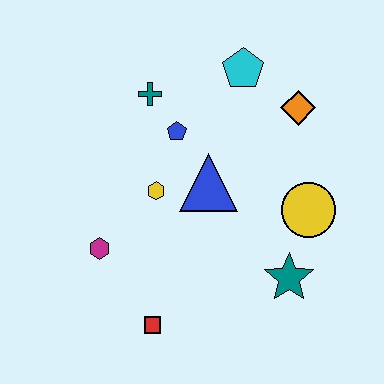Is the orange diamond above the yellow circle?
Yes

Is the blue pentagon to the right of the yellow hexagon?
Yes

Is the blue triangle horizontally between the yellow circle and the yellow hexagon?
Yes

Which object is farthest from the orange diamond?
The red square is farthest from the orange diamond.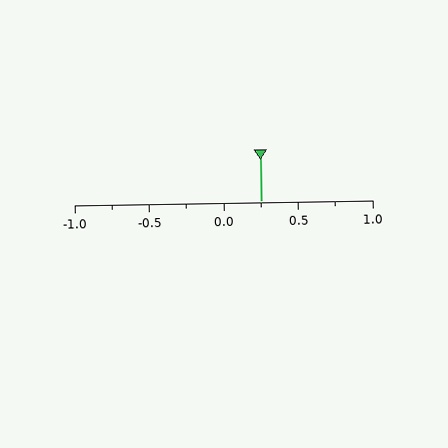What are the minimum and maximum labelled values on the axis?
The axis runs from -1.0 to 1.0.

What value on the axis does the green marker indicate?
The marker indicates approximately 0.25.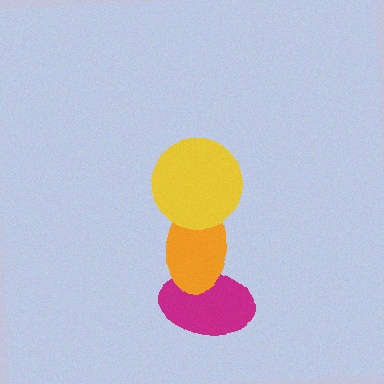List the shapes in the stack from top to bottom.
From top to bottom: the yellow circle, the orange ellipse, the magenta ellipse.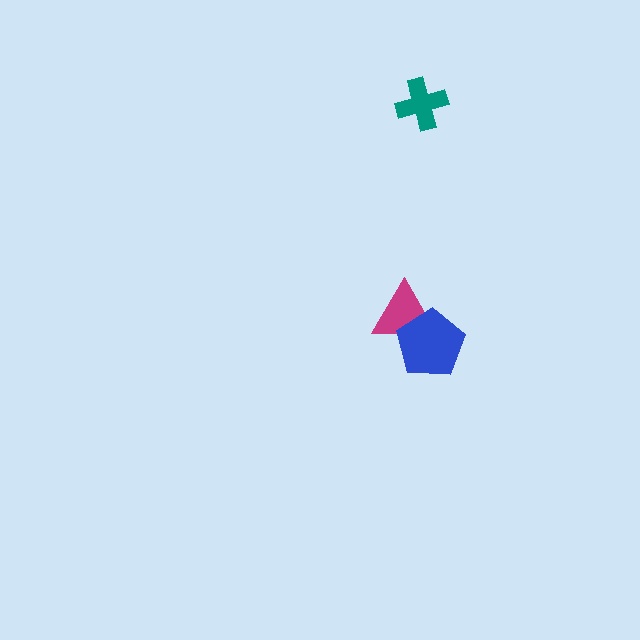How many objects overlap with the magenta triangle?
1 object overlaps with the magenta triangle.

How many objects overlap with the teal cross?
0 objects overlap with the teal cross.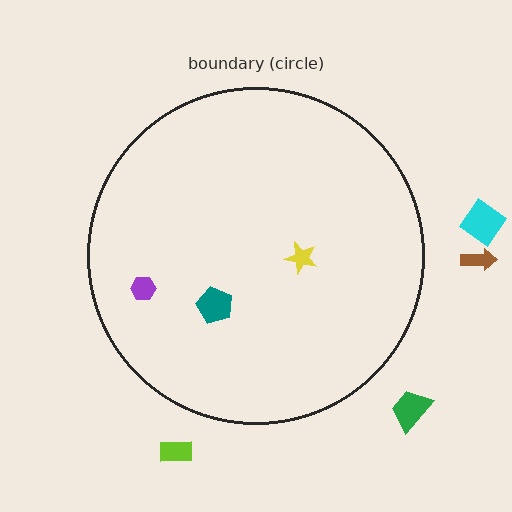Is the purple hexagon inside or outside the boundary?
Inside.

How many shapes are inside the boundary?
3 inside, 4 outside.